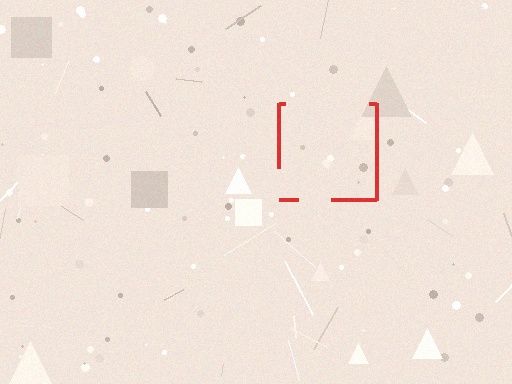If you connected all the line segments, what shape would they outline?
They would outline a square.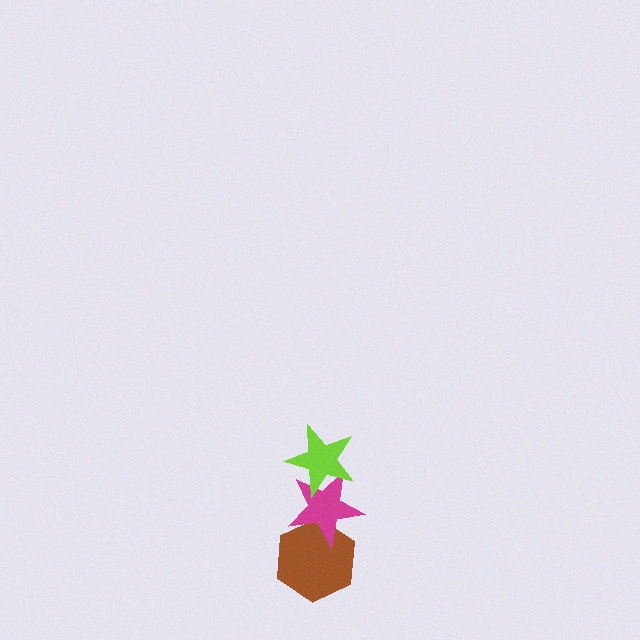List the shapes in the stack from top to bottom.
From top to bottom: the lime star, the magenta star, the brown hexagon.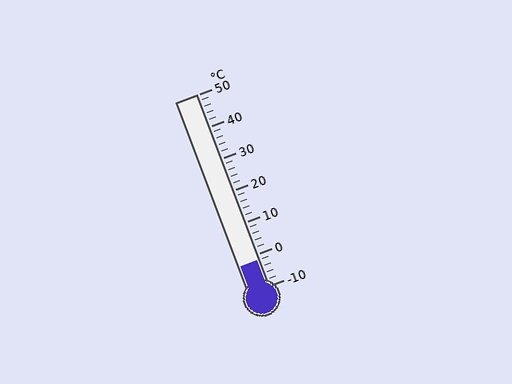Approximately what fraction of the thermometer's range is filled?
The thermometer is filled to approximately 15% of its range.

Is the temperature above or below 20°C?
The temperature is below 20°C.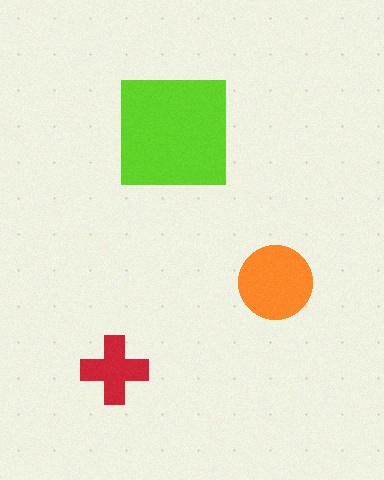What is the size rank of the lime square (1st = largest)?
1st.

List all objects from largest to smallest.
The lime square, the orange circle, the red cross.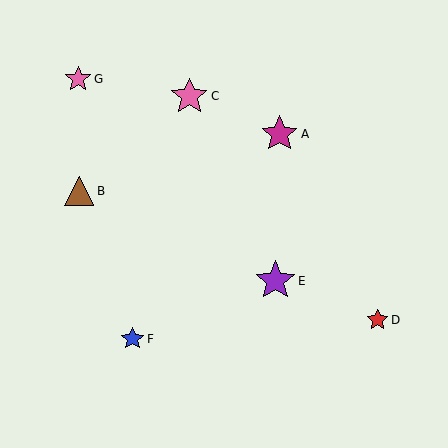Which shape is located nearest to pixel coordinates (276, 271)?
The purple star (labeled E) at (275, 281) is nearest to that location.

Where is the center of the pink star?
The center of the pink star is at (78, 79).